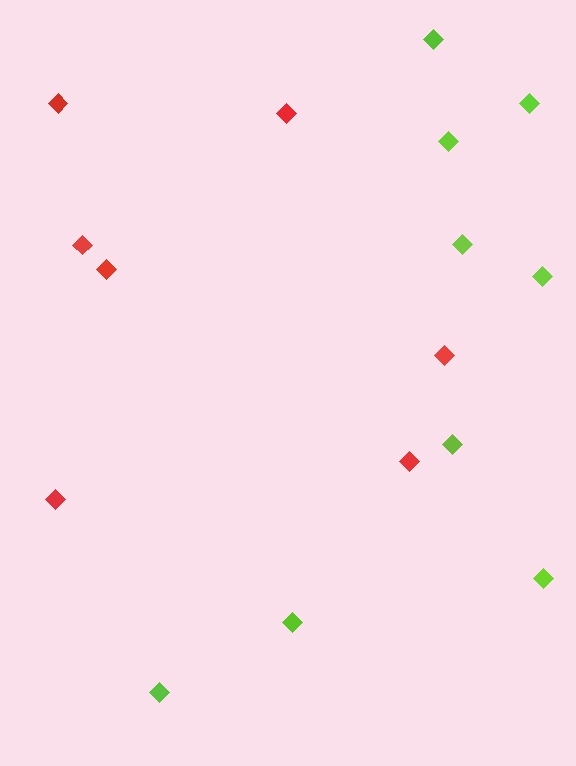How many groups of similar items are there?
There are 2 groups: one group of red diamonds (7) and one group of lime diamonds (9).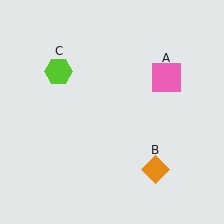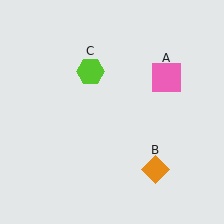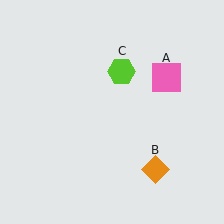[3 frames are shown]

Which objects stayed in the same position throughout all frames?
Pink square (object A) and orange diamond (object B) remained stationary.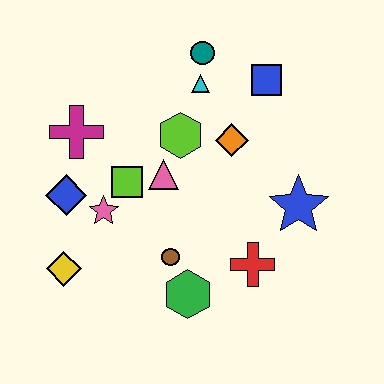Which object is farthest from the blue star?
The yellow diamond is farthest from the blue star.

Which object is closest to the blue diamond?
The pink star is closest to the blue diamond.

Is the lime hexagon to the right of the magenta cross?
Yes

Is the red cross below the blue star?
Yes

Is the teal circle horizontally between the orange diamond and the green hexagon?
Yes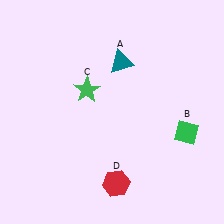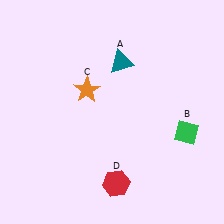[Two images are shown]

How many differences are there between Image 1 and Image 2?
There is 1 difference between the two images.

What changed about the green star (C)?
In Image 1, C is green. In Image 2, it changed to orange.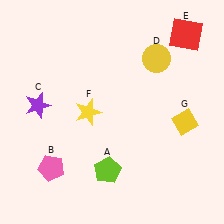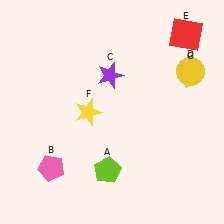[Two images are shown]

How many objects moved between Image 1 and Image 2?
3 objects moved between the two images.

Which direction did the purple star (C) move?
The purple star (C) moved right.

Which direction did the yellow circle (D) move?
The yellow circle (D) moved right.